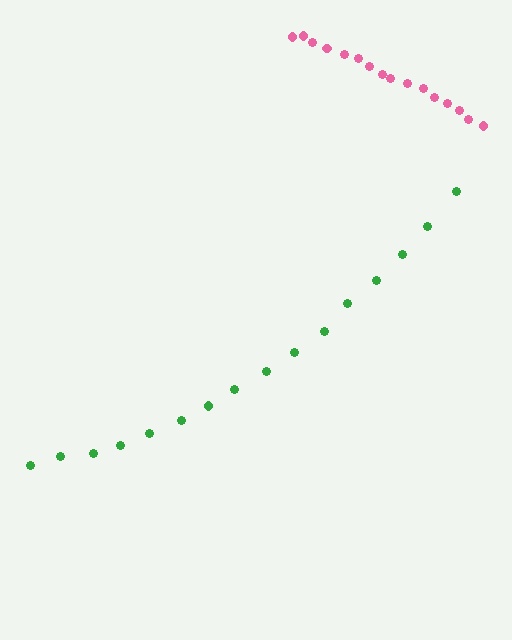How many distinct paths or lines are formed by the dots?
There are 2 distinct paths.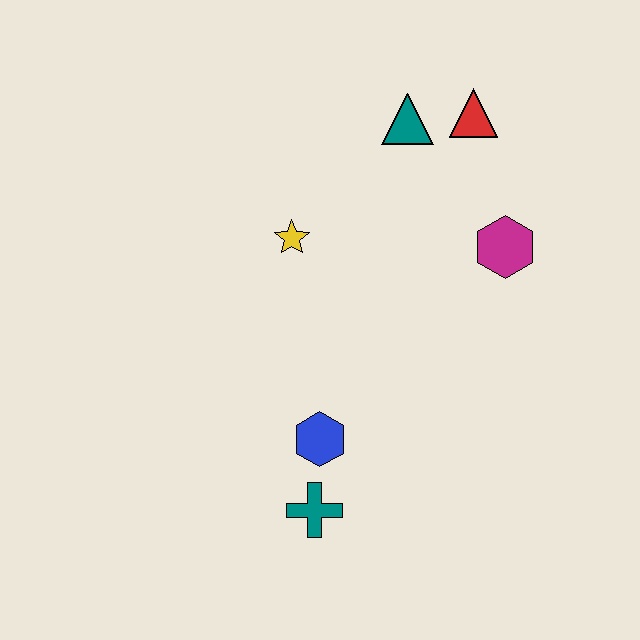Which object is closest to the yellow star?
The teal triangle is closest to the yellow star.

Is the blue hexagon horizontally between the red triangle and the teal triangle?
No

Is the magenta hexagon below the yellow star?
Yes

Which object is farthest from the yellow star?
The teal cross is farthest from the yellow star.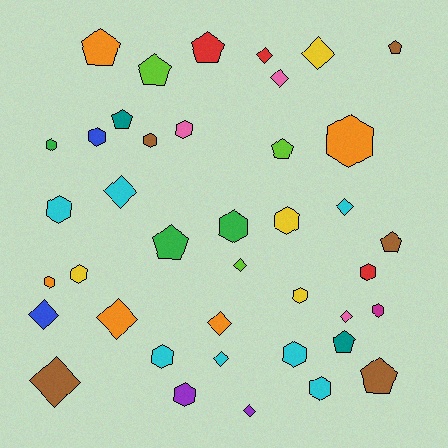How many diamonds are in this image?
There are 13 diamonds.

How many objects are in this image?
There are 40 objects.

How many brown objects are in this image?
There are 5 brown objects.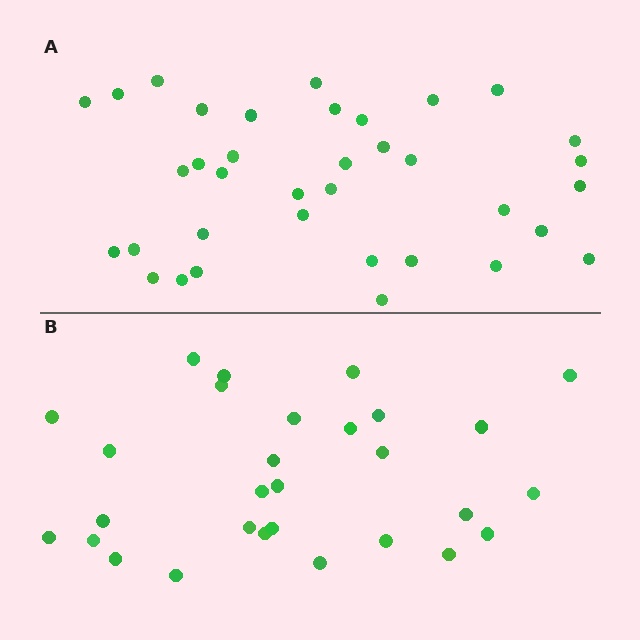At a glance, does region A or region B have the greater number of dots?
Region A (the top region) has more dots.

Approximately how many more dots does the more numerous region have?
Region A has roughly 8 or so more dots than region B.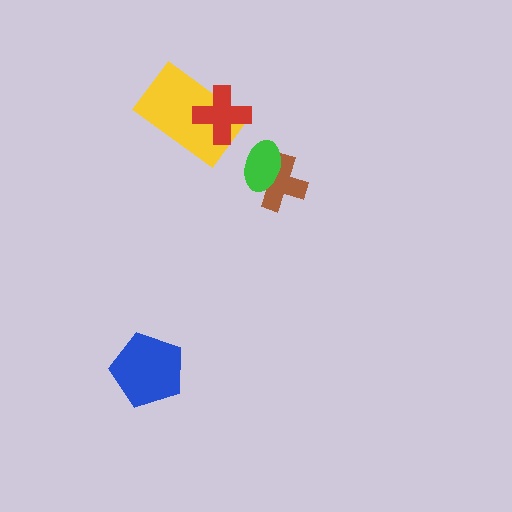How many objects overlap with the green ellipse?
1 object overlaps with the green ellipse.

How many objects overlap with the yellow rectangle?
1 object overlaps with the yellow rectangle.